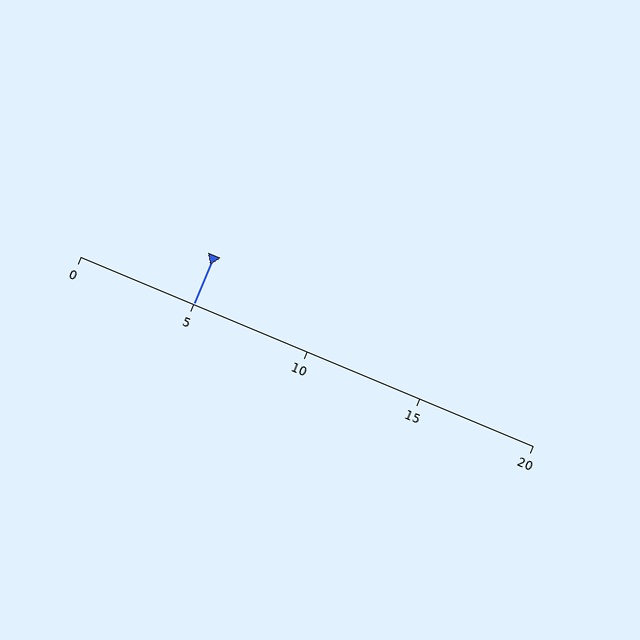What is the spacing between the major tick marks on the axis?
The major ticks are spaced 5 apart.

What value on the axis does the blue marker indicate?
The marker indicates approximately 5.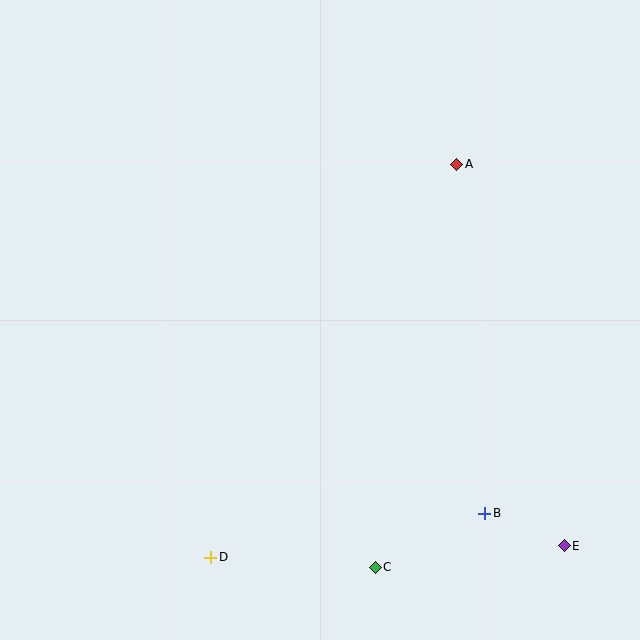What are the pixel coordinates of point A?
Point A is at (457, 164).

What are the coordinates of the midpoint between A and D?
The midpoint between A and D is at (334, 361).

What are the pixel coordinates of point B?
Point B is at (485, 513).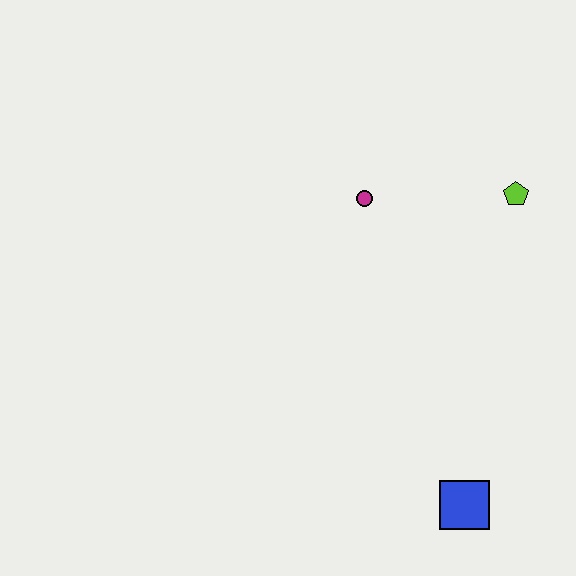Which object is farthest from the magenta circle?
The blue square is farthest from the magenta circle.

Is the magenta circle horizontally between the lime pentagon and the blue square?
No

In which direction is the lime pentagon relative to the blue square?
The lime pentagon is above the blue square.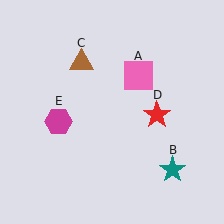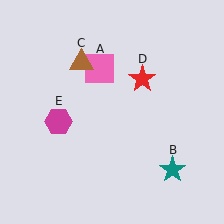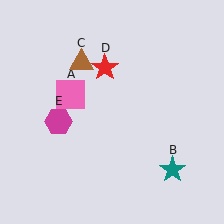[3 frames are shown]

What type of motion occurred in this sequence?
The pink square (object A), red star (object D) rotated counterclockwise around the center of the scene.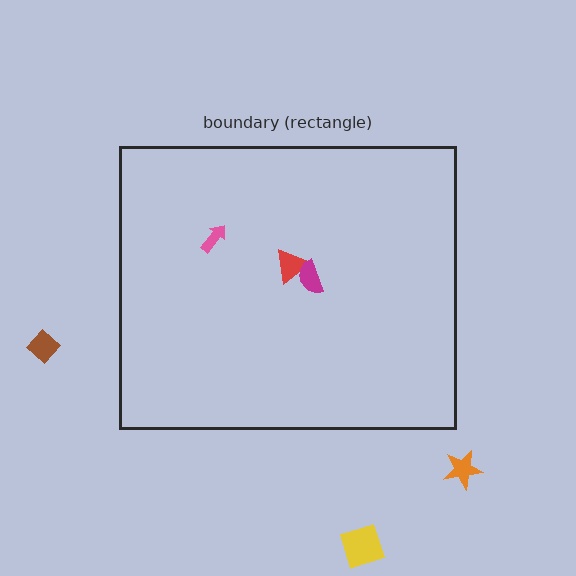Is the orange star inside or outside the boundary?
Outside.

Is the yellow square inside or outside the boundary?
Outside.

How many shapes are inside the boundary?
3 inside, 3 outside.